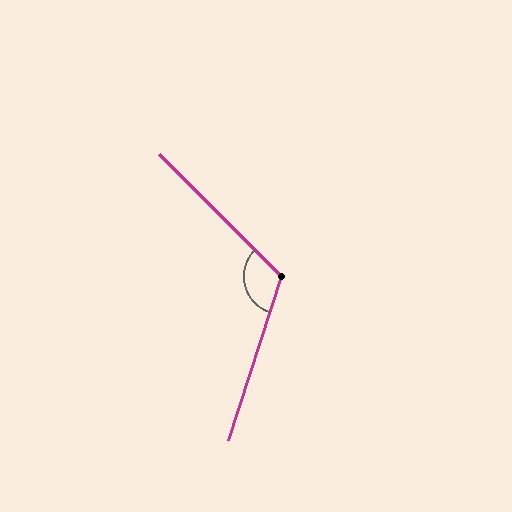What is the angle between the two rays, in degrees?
Approximately 117 degrees.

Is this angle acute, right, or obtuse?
It is obtuse.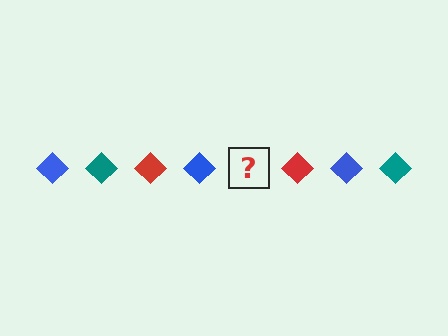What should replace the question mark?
The question mark should be replaced with a teal diamond.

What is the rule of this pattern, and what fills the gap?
The rule is that the pattern cycles through blue, teal, red diamonds. The gap should be filled with a teal diamond.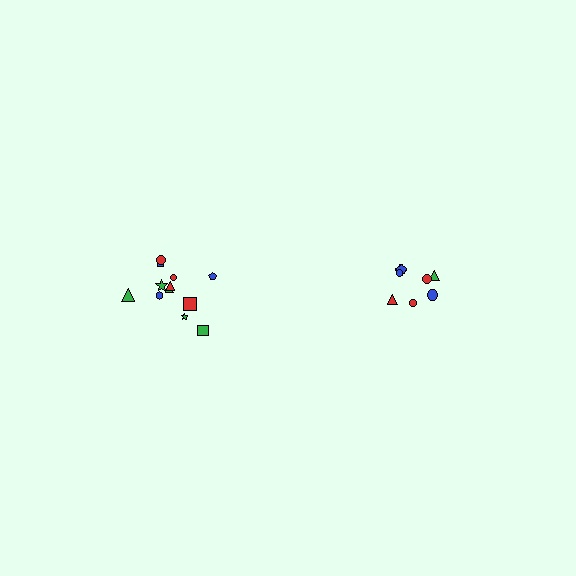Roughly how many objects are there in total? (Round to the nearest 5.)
Roughly 20 objects in total.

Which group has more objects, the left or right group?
The left group.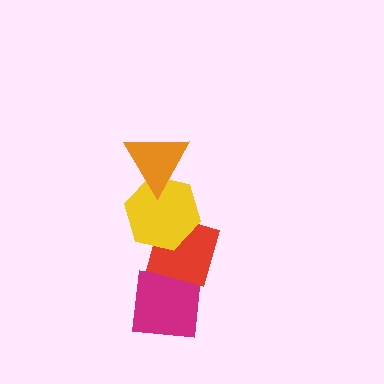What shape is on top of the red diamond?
The yellow hexagon is on top of the red diamond.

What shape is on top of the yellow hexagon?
The orange triangle is on top of the yellow hexagon.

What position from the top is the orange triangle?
The orange triangle is 1st from the top.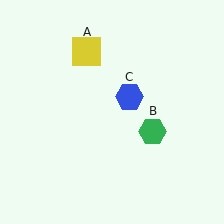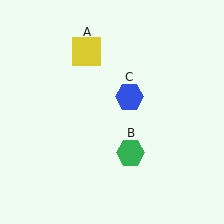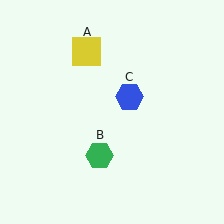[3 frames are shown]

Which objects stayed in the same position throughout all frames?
Yellow square (object A) and blue hexagon (object C) remained stationary.